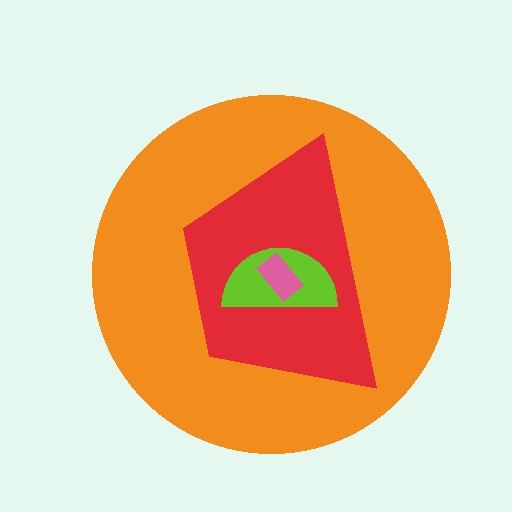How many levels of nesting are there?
4.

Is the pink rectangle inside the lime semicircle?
Yes.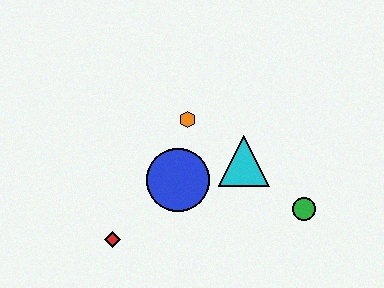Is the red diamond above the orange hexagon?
No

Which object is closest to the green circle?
The cyan triangle is closest to the green circle.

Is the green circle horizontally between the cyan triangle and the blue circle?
No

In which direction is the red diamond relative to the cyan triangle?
The red diamond is to the left of the cyan triangle.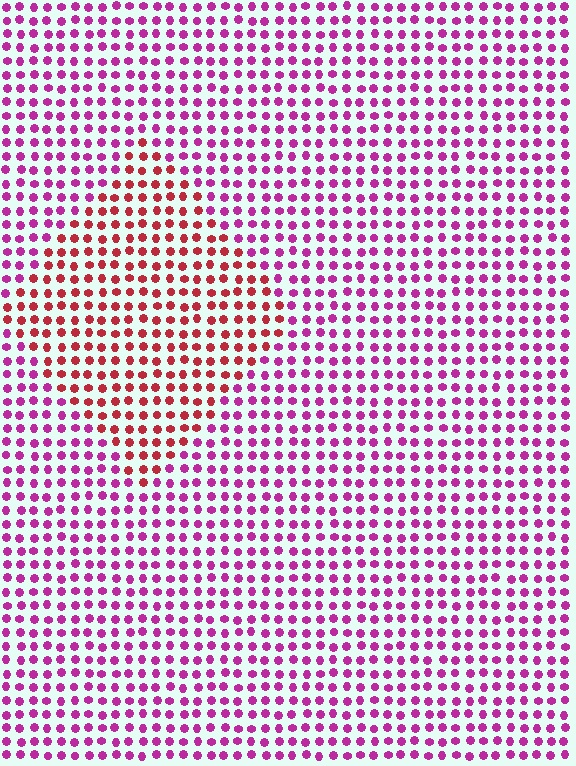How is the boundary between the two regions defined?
The boundary is defined purely by a slight shift in hue (about 40 degrees). Spacing, size, and orientation are identical on both sides.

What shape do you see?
I see a diamond.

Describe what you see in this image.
The image is filled with small magenta elements in a uniform arrangement. A diamond-shaped region is visible where the elements are tinted to a slightly different hue, forming a subtle color boundary.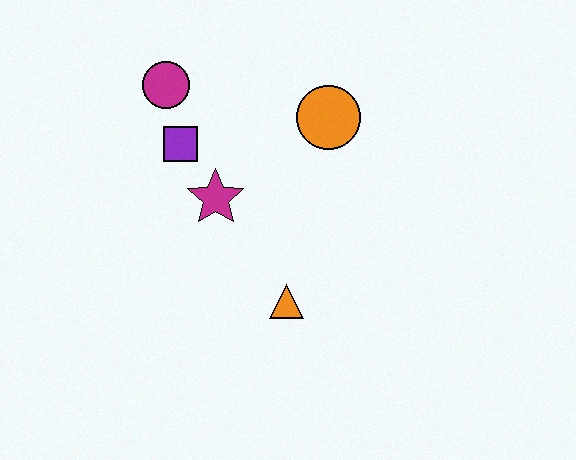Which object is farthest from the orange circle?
The orange triangle is farthest from the orange circle.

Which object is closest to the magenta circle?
The purple square is closest to the magenta circle.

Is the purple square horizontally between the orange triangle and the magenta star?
No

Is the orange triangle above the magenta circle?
No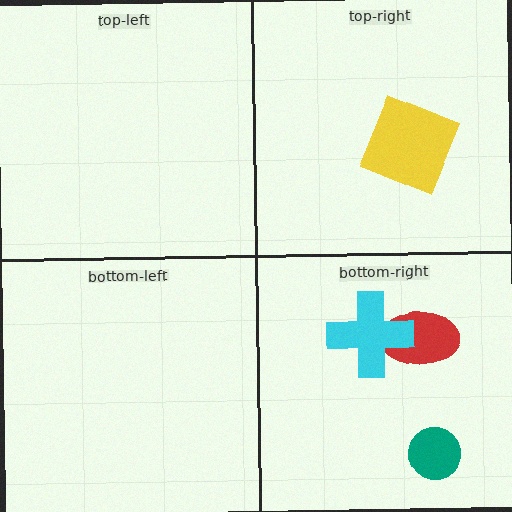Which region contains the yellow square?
The top-right region.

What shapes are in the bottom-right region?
The red ellipse, the teal circle, the cyan cross.